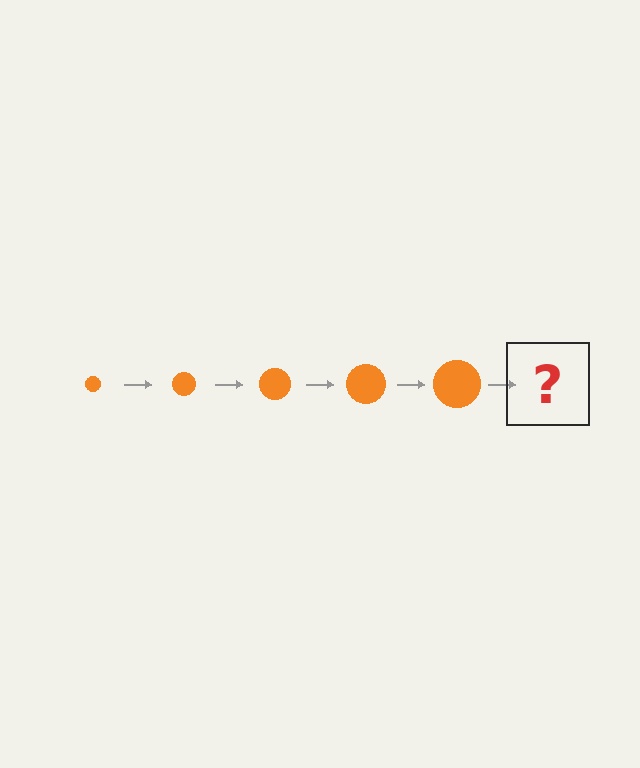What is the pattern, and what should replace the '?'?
The pattern is that the circle gets progressively larger each step. The '?' should be an orange circle, larger than the previous one.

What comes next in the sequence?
The next element should be an orange circle, larger than the previous one.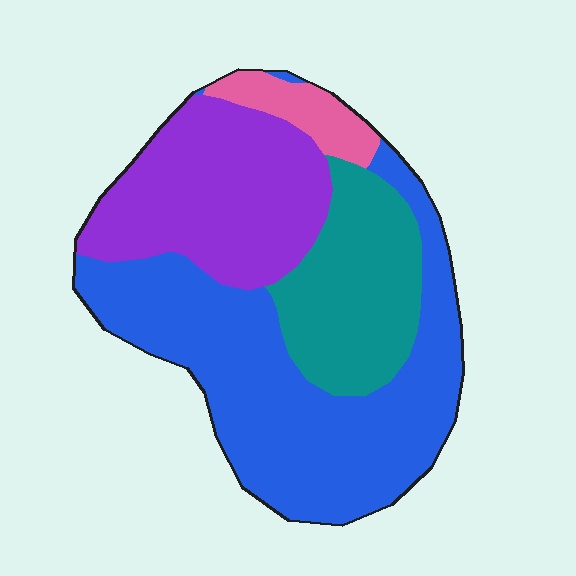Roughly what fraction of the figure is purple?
Purple takes up between a quarter and a half of the figure.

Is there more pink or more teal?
Teal.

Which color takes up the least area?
Pink, at roughly 5%.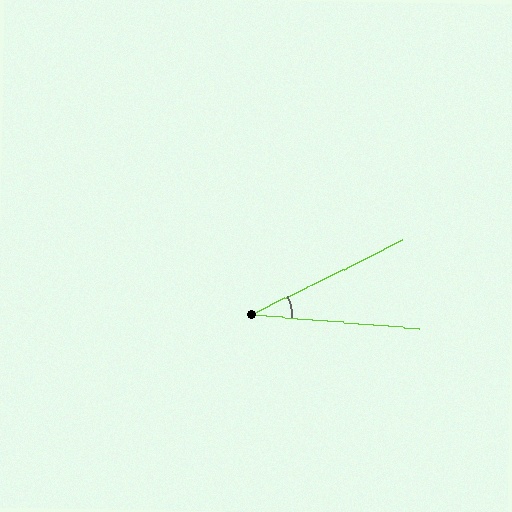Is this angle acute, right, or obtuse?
It is acute.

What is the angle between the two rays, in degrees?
Approximately 31 degrees.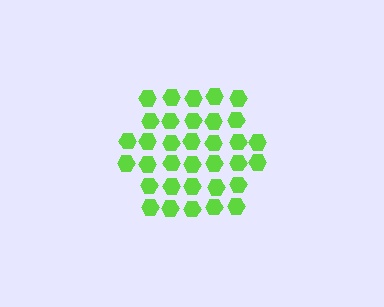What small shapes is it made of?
It is made of small hexagons.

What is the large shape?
The large shape is a hexagon.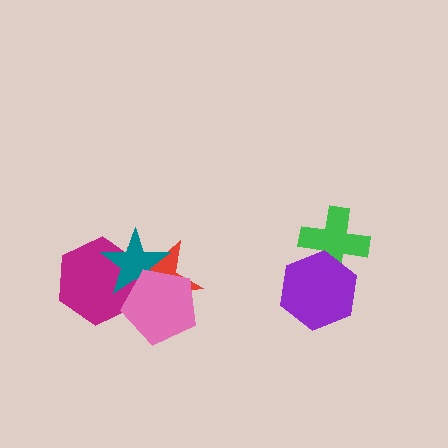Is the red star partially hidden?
Yes, it is partially covered by another shape.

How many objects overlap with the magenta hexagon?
3 objects overlap with the magenta hexagon.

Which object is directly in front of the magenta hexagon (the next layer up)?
The teal star is directly in front of the magenta hexagon.